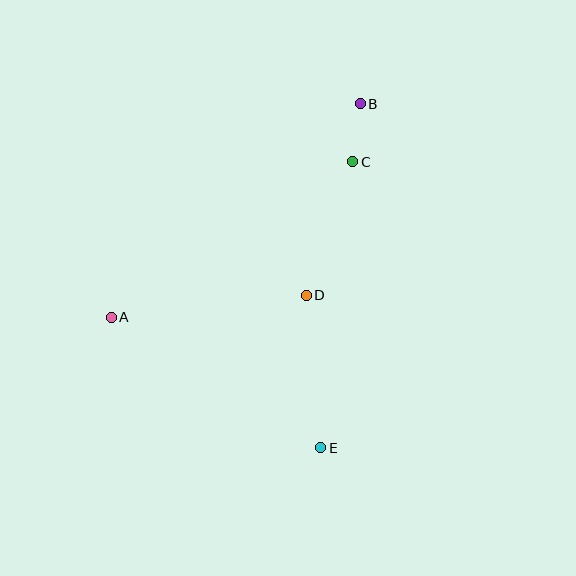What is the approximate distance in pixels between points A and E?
The distance between A and E is approximately 247 pixels.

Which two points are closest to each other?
Points B and C are closest to each other.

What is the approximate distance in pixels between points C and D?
The distance between C and D is approximately 141 pixels.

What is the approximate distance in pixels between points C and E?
The distance between C and E is approximately 288 pixels.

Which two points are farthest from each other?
Points B and E are farthest from each other.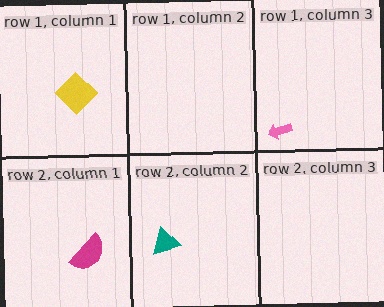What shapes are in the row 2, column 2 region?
The teal triangle.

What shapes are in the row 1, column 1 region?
The yellow diamond.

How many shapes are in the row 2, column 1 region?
1.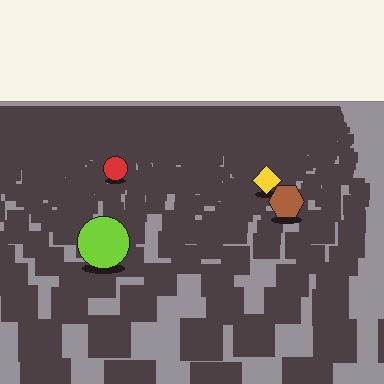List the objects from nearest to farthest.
From nearest to farthest: the lime circle, the brown hexagon, the yellow diamond, the red circle.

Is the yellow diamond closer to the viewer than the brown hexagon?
No. The brown hexagon is closer — you can tell from the texture gradient: the ground texture is coarser near it.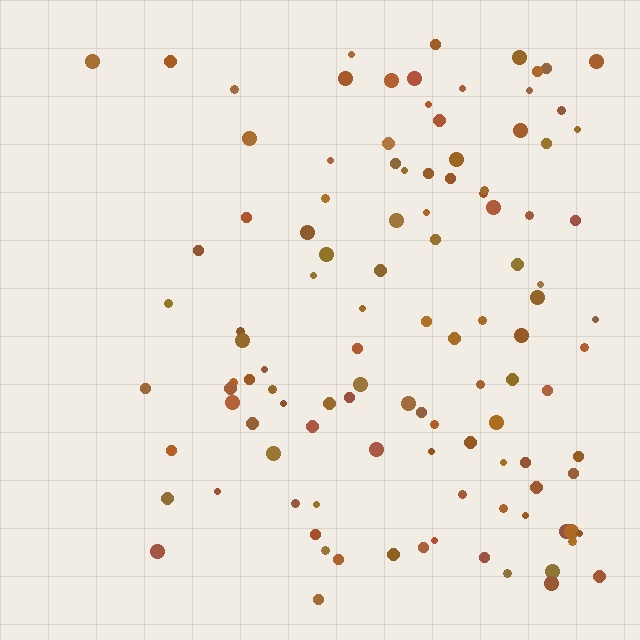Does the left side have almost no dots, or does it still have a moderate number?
Still a moderate number, just noticeably fewer than the right.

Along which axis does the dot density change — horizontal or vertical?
Horizontal.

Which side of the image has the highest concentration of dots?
The right.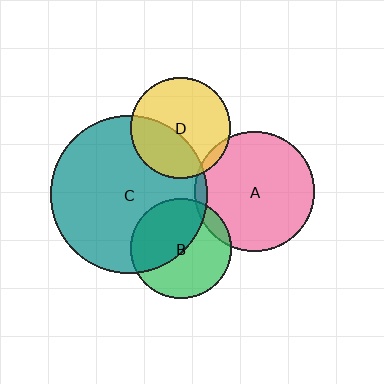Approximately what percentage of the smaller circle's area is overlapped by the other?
Approximately 5%.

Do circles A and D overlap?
Yes.